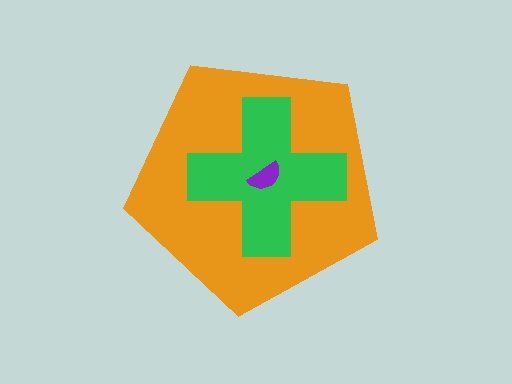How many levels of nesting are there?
3.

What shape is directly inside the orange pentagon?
The green cross.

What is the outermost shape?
The orange pentagon.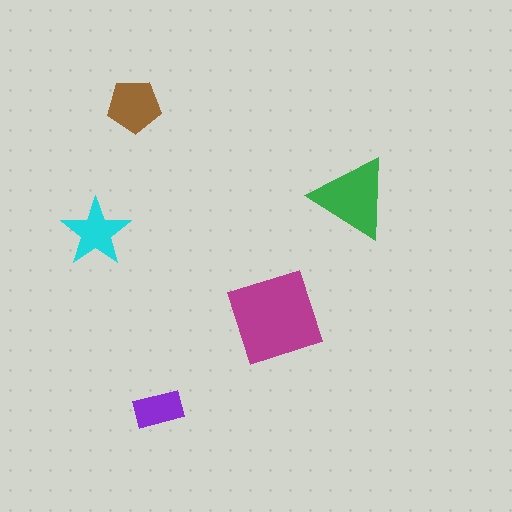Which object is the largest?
The magenta square.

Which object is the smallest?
The purple rectangle.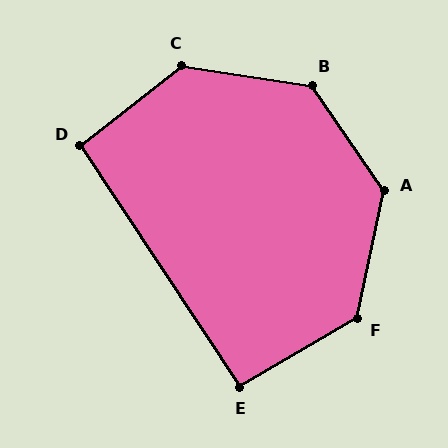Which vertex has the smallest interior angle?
E, at approximately 93 degrees.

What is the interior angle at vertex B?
Approximately 133 degrees (obtuse).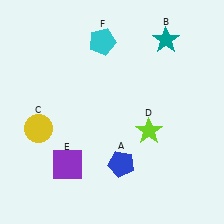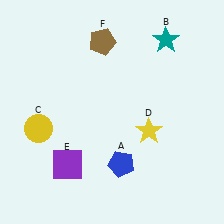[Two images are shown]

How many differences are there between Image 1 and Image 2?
There are 2 differences between the two images.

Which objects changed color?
D changed from lime to yellow. F changed from cyan to brown.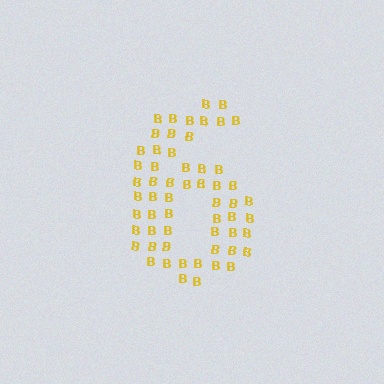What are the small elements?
The small elements are letter B's.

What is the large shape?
The large shape is the digit 6.